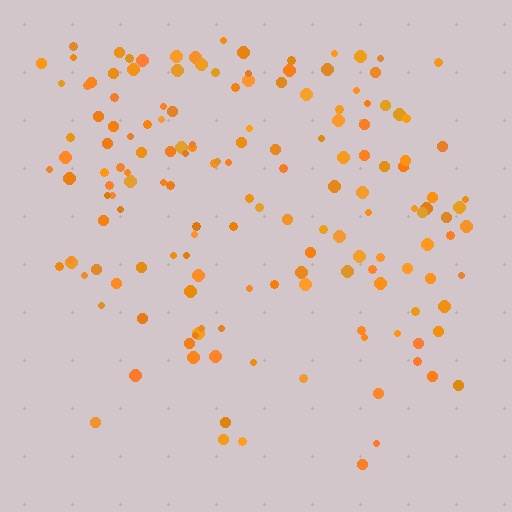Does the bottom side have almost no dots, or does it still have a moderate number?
Still a moderate number, just noticeably fewer than the top.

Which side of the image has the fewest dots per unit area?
The bottom.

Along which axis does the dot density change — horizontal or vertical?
Vertical.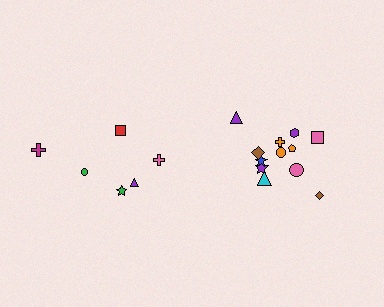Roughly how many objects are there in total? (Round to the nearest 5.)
Roughly 20 objects in total.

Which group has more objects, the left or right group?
The right group.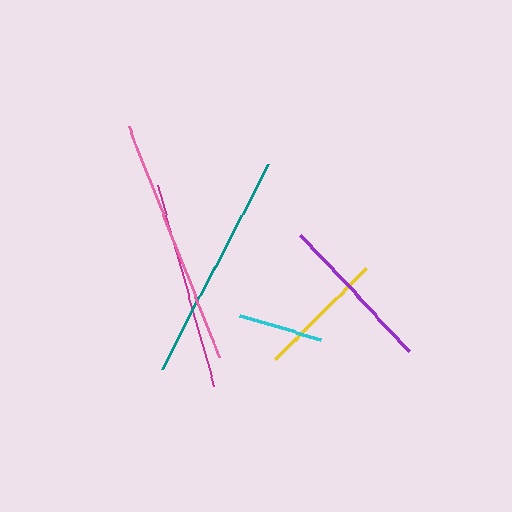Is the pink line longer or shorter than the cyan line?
The pink line is longer than the cyan line.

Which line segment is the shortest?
The cyan line is the shortest at approximately 84 pixels.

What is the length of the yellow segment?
The yellow segment is approximately 128 pixels long.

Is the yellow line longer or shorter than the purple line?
The purple line is longer than the yellow line.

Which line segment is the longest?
The pink line is the longest at approximately 246 pixels.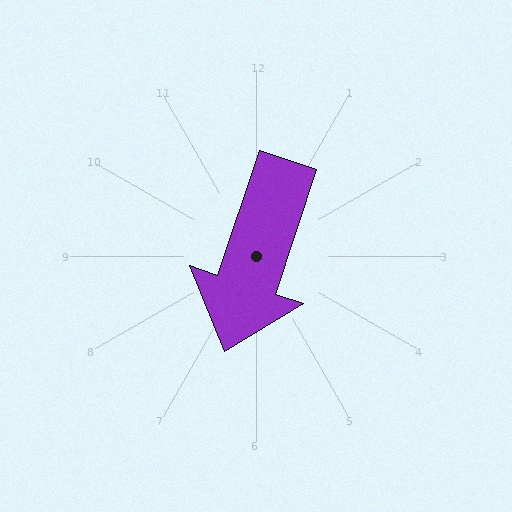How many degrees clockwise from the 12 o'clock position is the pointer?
Approximately 198 degrees.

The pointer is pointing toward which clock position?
Roughly 7 o'clock.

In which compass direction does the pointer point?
South.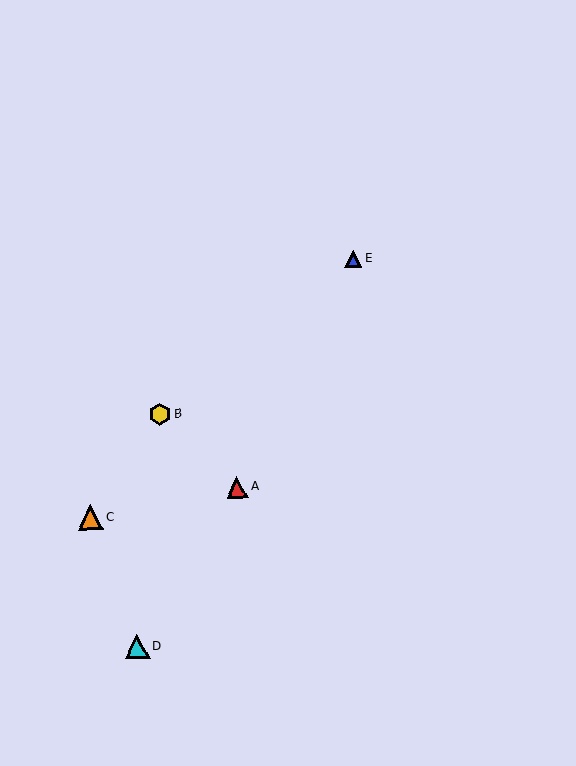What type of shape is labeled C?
Shape C is an orange triangle.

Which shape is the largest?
The orange triangle (labeled C) is the largest.